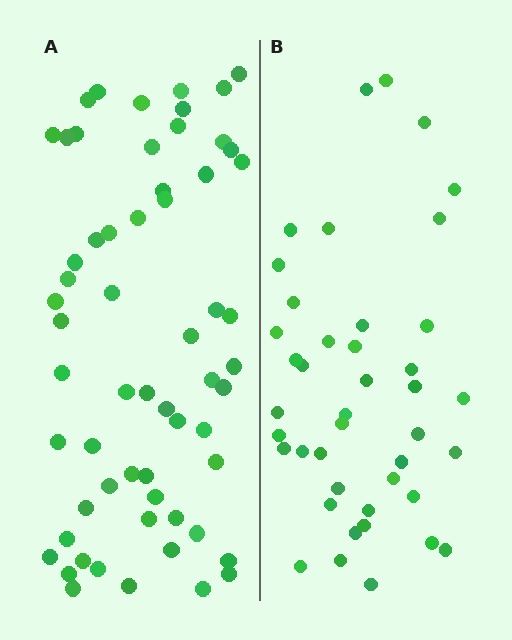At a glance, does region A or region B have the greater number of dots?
Region A (the left region) has more dots.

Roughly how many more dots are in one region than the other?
Region A has approximately 20 more dots than region B.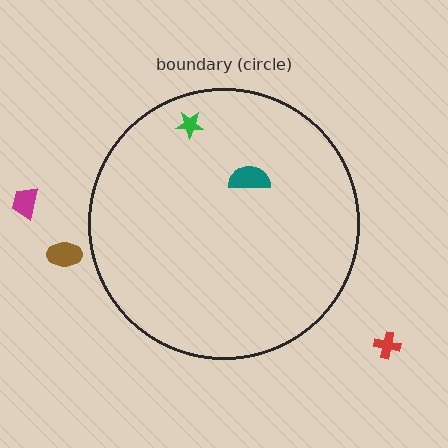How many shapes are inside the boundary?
2 inside, 3 outside.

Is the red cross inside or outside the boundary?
Outside.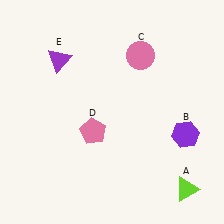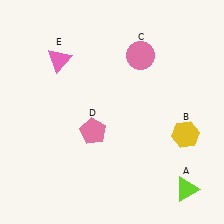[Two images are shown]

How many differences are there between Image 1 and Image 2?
There are 2 differences between the two images.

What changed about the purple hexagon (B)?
In Image 1, B is purple. In Image 2, it changed to yellow.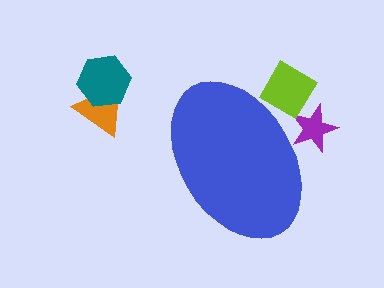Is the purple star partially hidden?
Yes, the purple star is partially hidden behind the blue ellipse.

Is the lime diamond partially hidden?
Yes, the lime diamond is partially hidden behind the blue ellipse.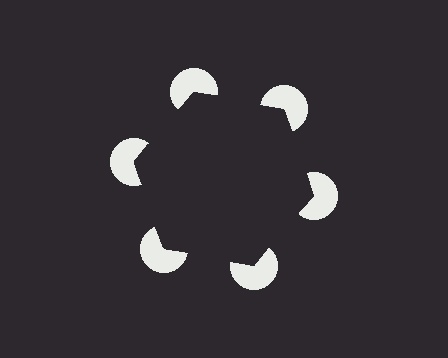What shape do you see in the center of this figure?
An illusory hexagon — its edges are inferred from the aligned wedge cuts in the pac-man discs, not physically drawn.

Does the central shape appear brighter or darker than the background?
It typically appears slightly darker than the background, even though no actual brightness change is drawn.